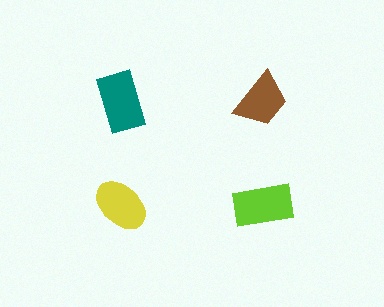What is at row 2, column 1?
A yellow ellipse.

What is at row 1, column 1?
A teal rectangle.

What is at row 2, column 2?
A lime rectangle.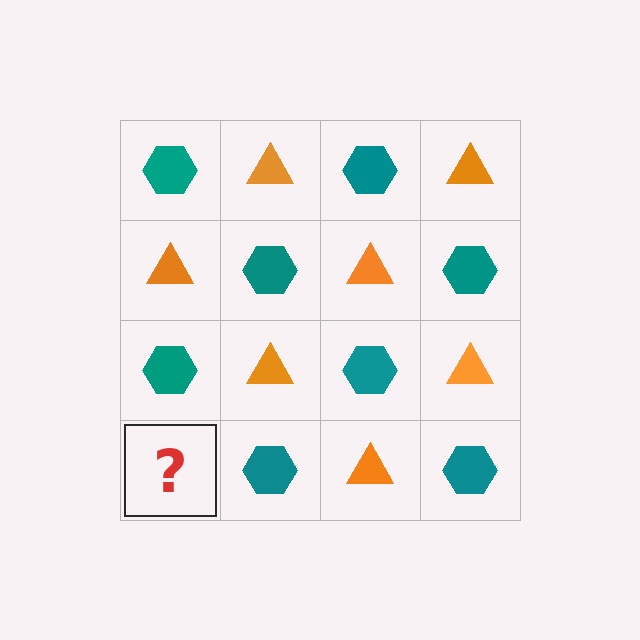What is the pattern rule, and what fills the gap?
The rule is that it alternates teal hexagon and orange triangle in a checkerboard pattern. The gap should be filled with an orange triangle.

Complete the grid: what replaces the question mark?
The question mark should be replaced with an orange triangle.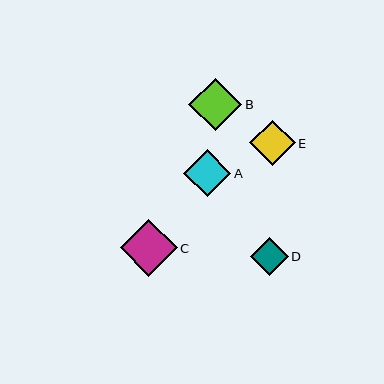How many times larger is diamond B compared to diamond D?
Diamond B is approximately 1.4 times the size of diamond D.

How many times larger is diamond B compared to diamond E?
Diamond B is approximately 1.2 times the size of diamond E.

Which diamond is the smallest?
Diamond D is the smallest with a size of approximately 38 pixels.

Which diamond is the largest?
Diamond C is the largest with a size of approximately 57 pixels.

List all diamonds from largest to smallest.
From largest to smallest: C, B, A, E, D.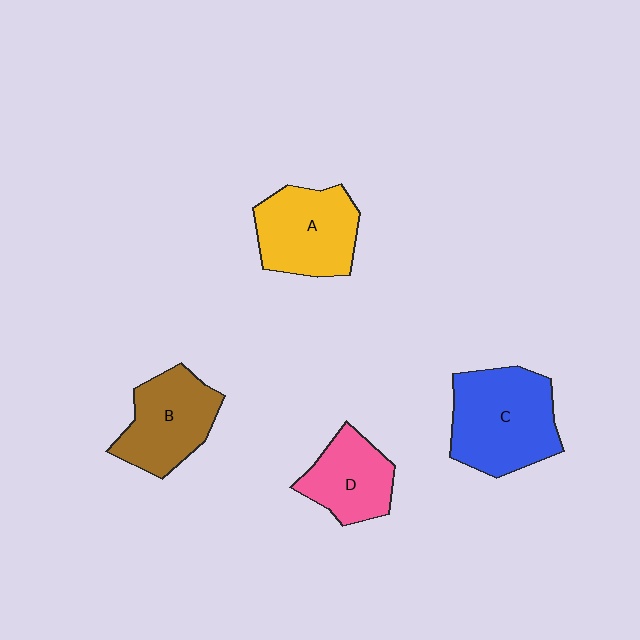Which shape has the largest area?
Shape C (blue).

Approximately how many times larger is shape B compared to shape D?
Approximately 1.2 times.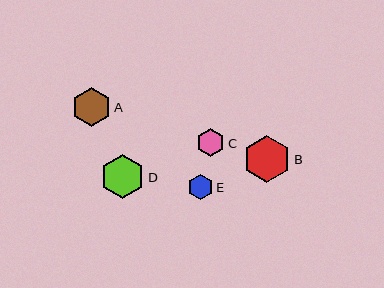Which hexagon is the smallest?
Hexagon E is the smallest with a size of approximately 26 pixels.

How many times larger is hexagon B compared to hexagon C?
Hexagon B is approximately 1.7 times the size of hexagon C.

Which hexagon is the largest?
Hexagon B is the largest with a size of approximately 47 pixels.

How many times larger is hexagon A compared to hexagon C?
Hexagon A is approximately 1.4 times the size of hexagon C.